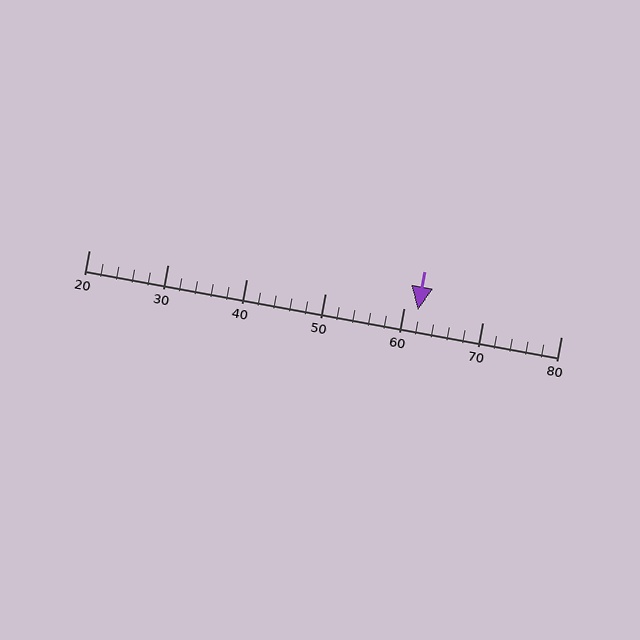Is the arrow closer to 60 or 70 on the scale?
The arrow is closer to 60.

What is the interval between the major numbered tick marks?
The major tick marks are spaced 10 units apart.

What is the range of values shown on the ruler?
The ruler shows values from 20 to 80.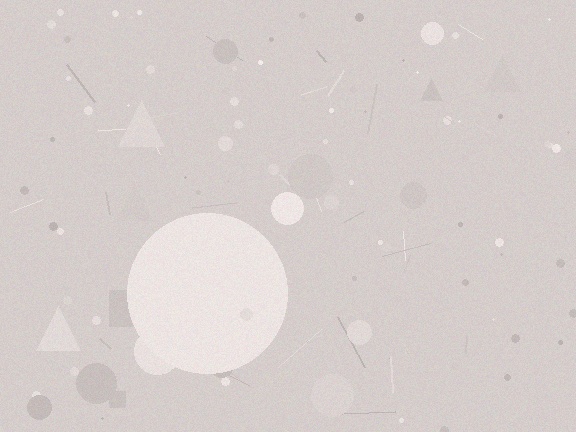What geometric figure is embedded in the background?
A circle is embedded in the background.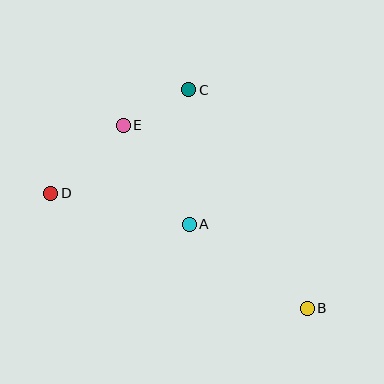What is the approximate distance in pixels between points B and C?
The distance between B and C is approximately 249 pixels.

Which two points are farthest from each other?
Points B and D are farthest from each other.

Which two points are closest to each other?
Points C and E are closest to each other.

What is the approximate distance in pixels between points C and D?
The distance between C and D is approximately 172 pixels.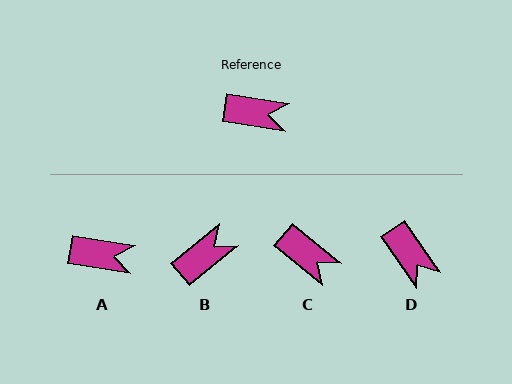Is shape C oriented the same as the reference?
No, it is off by about 30 degrees.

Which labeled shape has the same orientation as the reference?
A.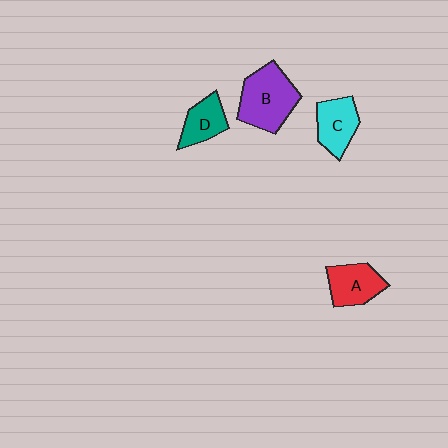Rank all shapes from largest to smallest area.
From largest to smallest: B (purple), A (red), C (cyan), D (teal).